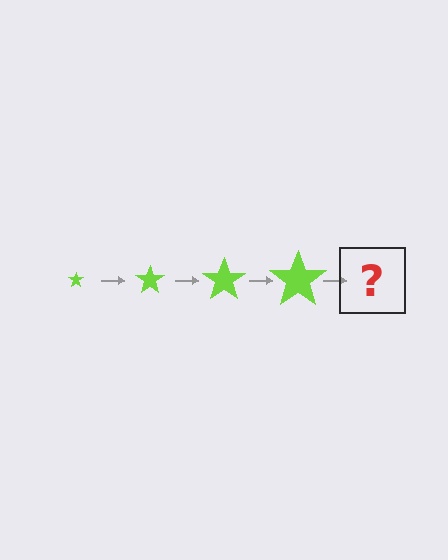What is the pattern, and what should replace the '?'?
The pattern is that the star gets progressively larger each step. The '?' should be a lime star, larger than the previous one.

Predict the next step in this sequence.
The next step is a lime star, larger than the previous one.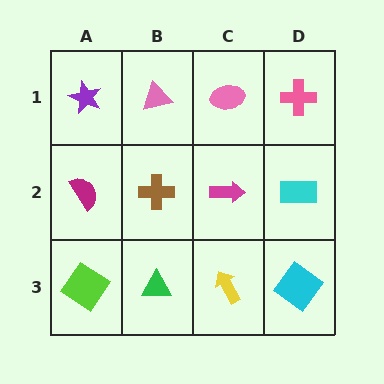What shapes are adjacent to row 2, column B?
A pink triangle (row 1, column B), a green triangle (row 3, column B), a magenta semicircle (row 2, column A), a magenta arrow (row 2, column C).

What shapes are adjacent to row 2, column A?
A purple star (row 1, column A), a lime diamond (row 3, column A), a brown cross (row 2, column B).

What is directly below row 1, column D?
A cyan rectangle.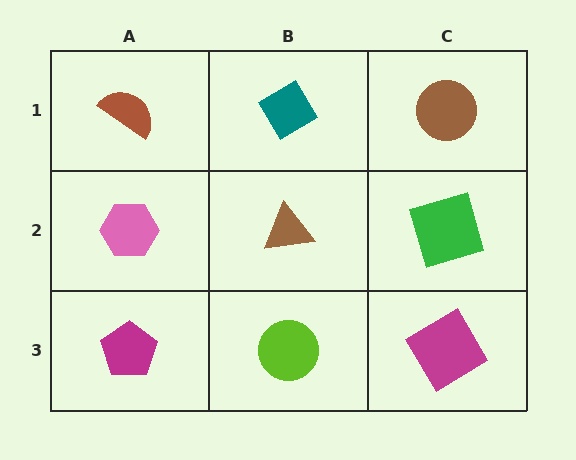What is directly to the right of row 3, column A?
A lime circle.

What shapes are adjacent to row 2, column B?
A teal diamond (row 1, column B), a lime circle (row 3, column B), a pink hexagon (row 2, column A), a green square (row 2, column C).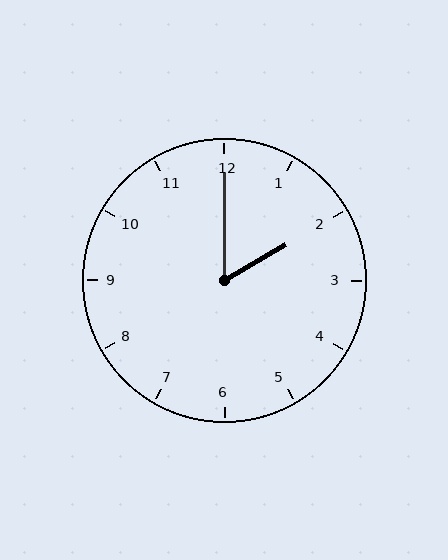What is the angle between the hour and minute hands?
Approximately 60 degrees.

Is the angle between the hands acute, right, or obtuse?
It is acute.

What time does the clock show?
2:00.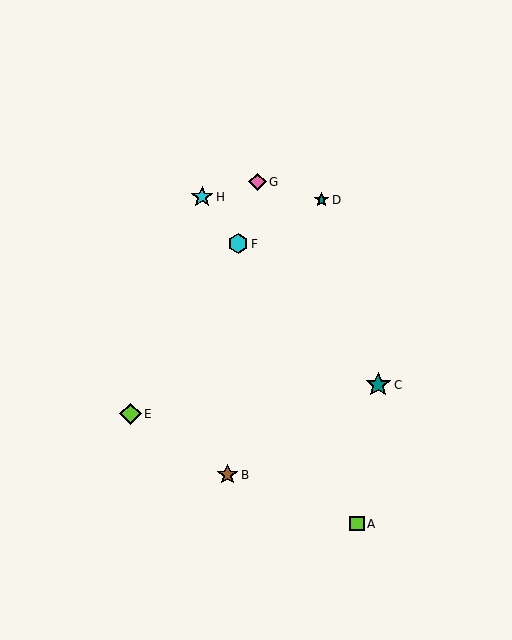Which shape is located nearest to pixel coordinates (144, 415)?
The lime diamond (labeled E) at (131, 414) is nearest to that location.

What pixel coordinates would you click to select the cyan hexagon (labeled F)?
Click at (238, 244) to select the cyan hexagon F.